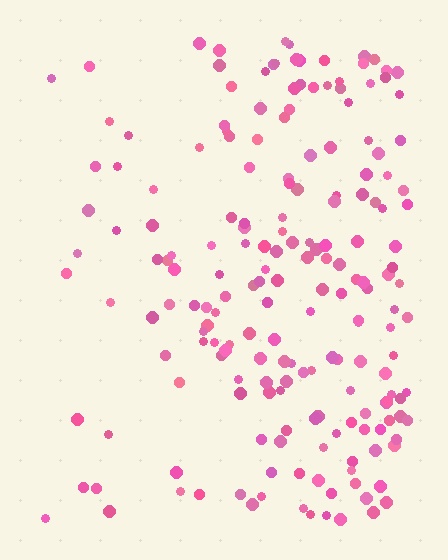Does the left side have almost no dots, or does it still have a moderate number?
Still a moderate number, just noticeably fewer than the right.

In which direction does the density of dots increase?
From left to right, with the right side densest.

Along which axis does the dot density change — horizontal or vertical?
Horizontal.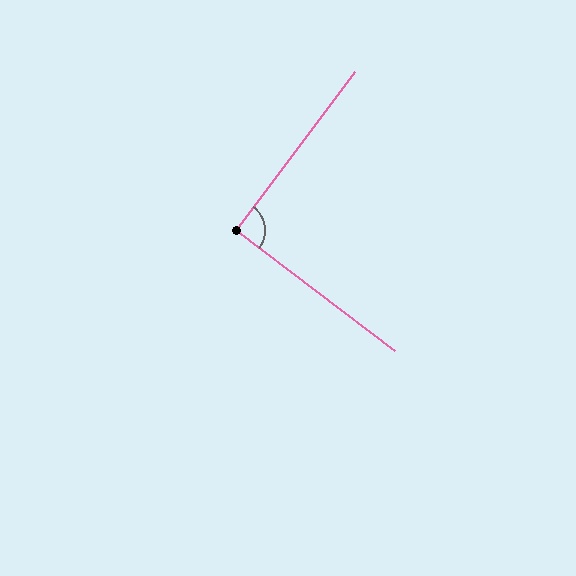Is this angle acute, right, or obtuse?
It is approximately a right angle.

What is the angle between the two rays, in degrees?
Approximately 90 degrees.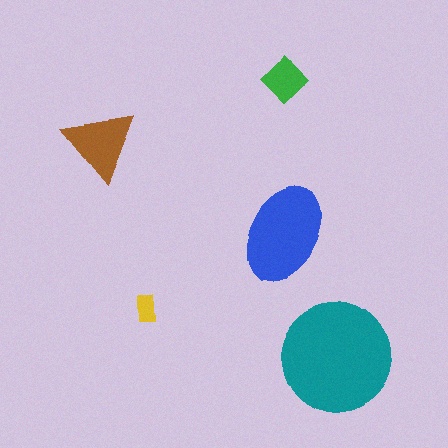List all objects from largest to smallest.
The teal circle, the blue ellipse, the brown triangle, the green diamond, the yellow rectangle.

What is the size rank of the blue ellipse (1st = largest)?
2nd.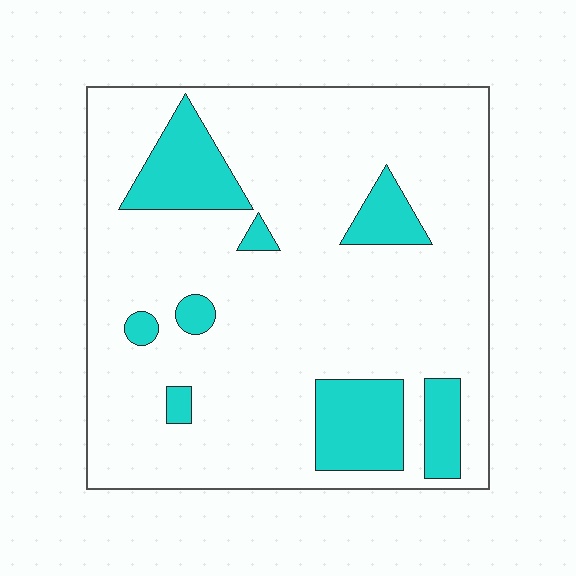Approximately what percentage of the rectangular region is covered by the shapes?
Approximately 15%.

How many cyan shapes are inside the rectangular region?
8.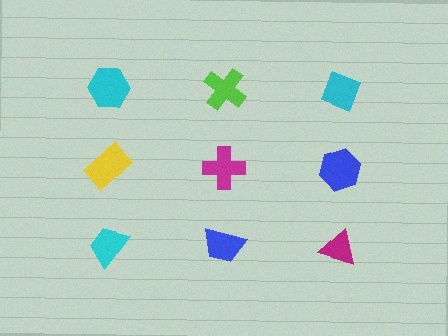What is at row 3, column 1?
A cyan trapezoid.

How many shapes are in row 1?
3 shapes.